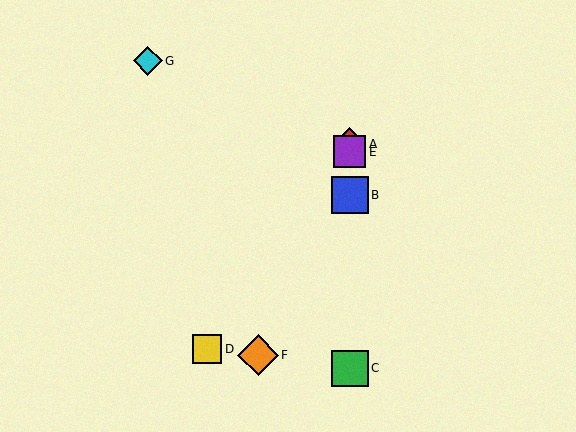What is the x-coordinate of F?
Object F is at x≈258.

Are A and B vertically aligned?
Yes, both are at x≈350.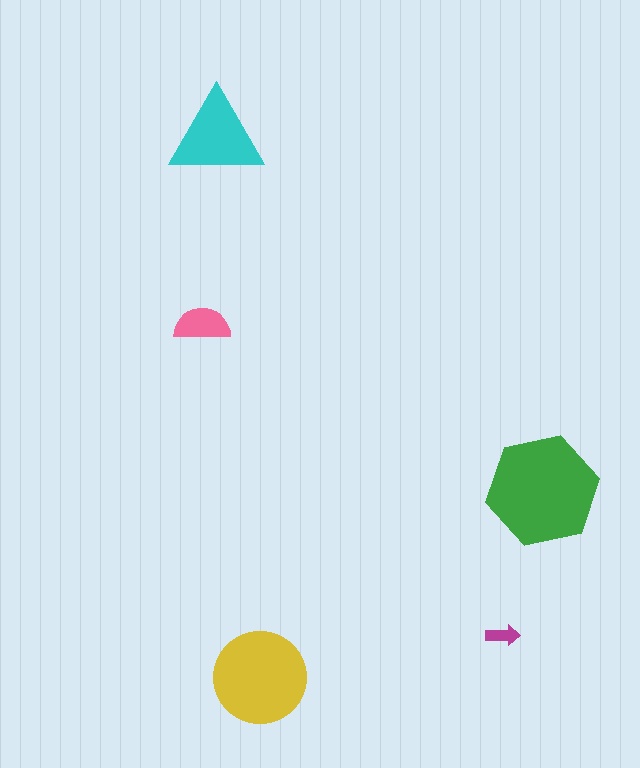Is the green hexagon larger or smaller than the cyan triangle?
Larger.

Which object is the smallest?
The magenta arrow.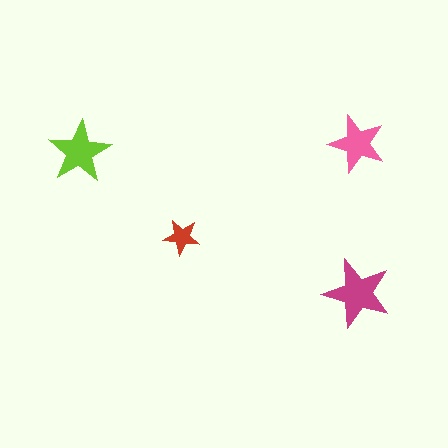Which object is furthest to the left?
The lime star is leftmost.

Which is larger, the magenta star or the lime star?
The magenta one.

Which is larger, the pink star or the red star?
The pink one.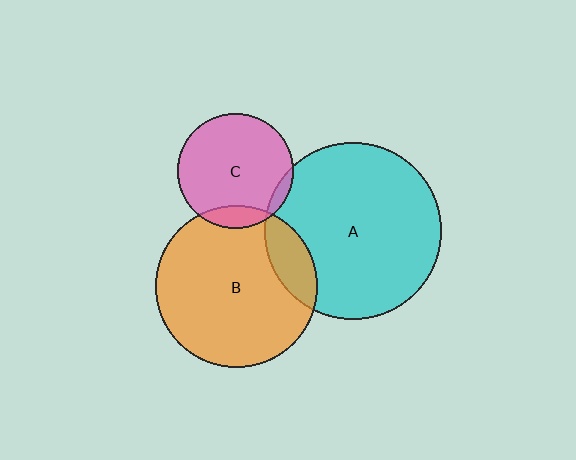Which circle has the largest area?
Circle A (cyan).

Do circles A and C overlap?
Yes.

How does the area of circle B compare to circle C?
Approximately 2.0 times.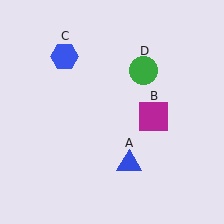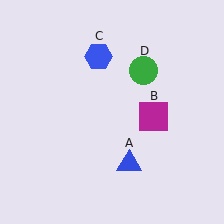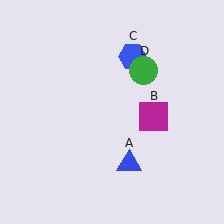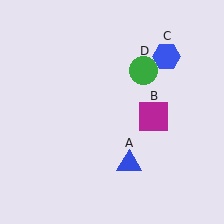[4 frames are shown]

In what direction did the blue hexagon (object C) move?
The blue hexagon (object C) moved right.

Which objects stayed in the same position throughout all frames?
Blue triangle (object A) and magenta square (object B) and green circle (object D) remained stationary.